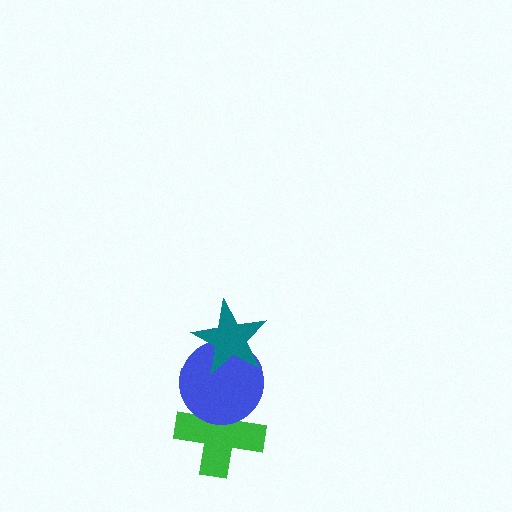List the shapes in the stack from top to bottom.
From top to bottom: the teal star, the blue circle, the green cross.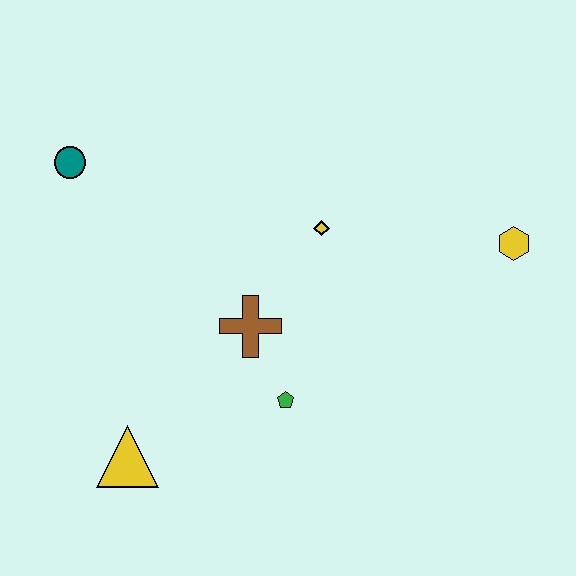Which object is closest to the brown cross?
The green pentagon is closest to the brown cross.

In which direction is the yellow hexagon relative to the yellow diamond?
The yellow hexagon is to the right of the yellow diamond.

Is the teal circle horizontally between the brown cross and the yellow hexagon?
No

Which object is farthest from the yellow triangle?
The yellow hexagon is farthest from the yellow triangle.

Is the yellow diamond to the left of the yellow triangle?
No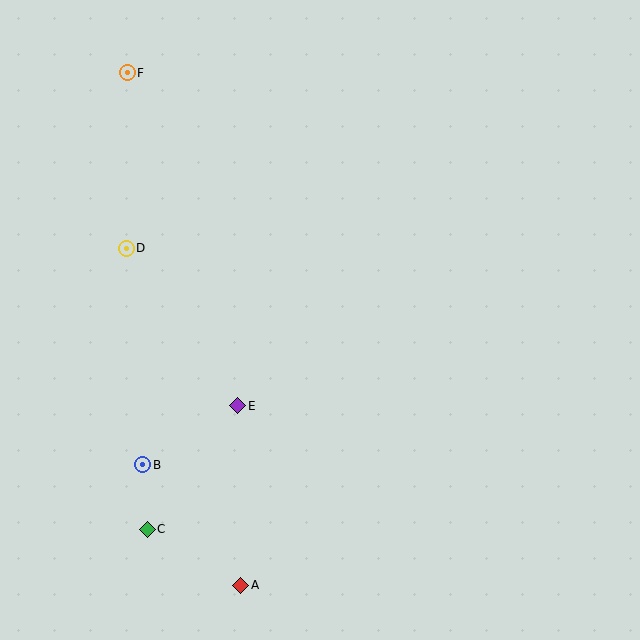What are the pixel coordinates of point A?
Point A is at (241, 585).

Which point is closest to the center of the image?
Point E at (238, 406) is closest to the center.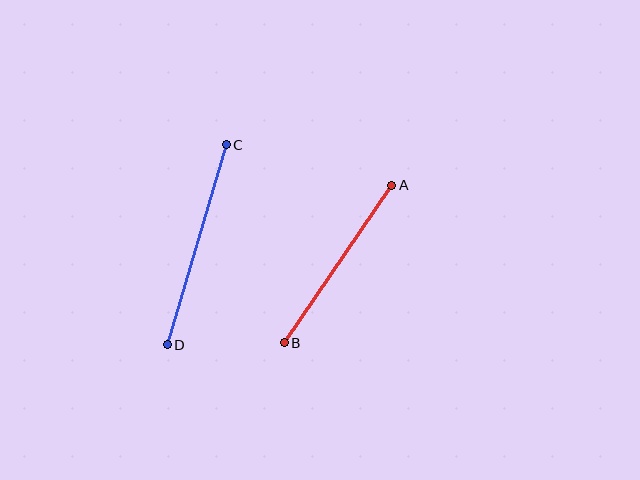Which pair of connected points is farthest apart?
Points C and D are farthest apart.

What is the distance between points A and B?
The distance is approximately 191 pixels.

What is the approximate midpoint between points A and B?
The midpoint is at approximately (338, 264) pixels.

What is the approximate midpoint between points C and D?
The midpoint is at approximately (197, 245) pixels.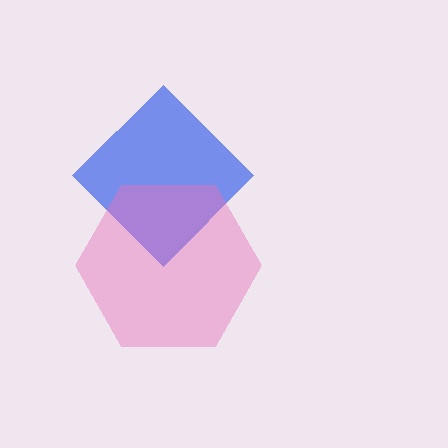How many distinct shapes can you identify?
There are 2 distinct shapes: a blue diamond, a pink hexagon.